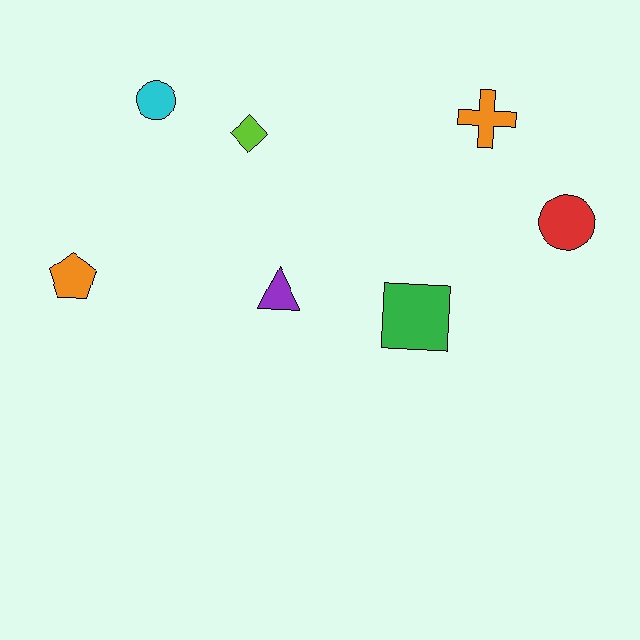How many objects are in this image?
There are 7 objects.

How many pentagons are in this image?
There is 1 pentagon.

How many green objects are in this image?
There is 1 green object.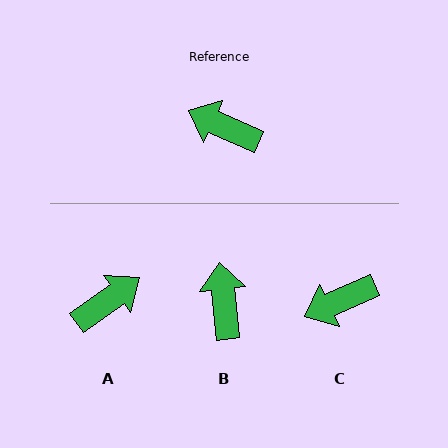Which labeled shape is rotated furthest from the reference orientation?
A, about 120 degrees away.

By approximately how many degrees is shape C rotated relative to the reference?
Approximately 49 degrees counter-clockwise.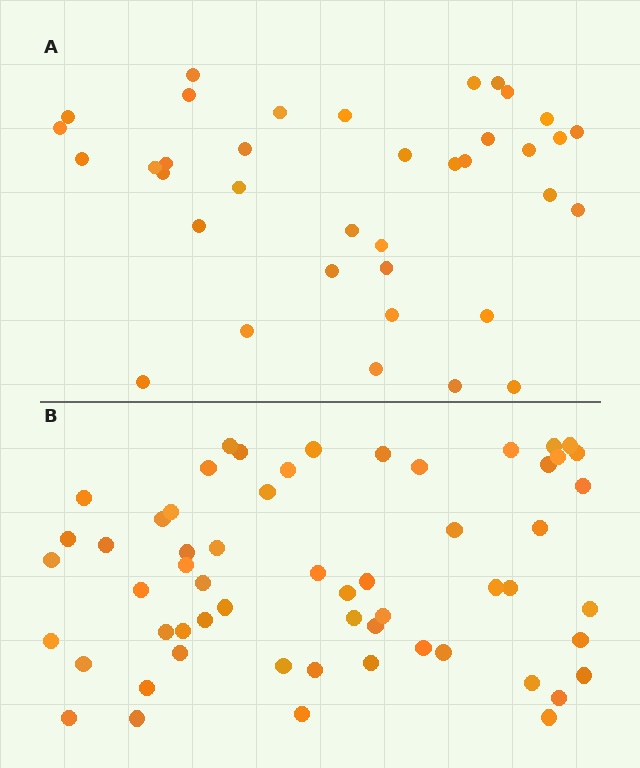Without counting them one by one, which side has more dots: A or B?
Region B (the bottom region) has more dots.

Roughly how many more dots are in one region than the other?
Region B has approximately 20 more dots than region A.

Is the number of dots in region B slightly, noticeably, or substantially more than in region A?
Region B has substantially more. The ratio is roughly 1.6 to 1.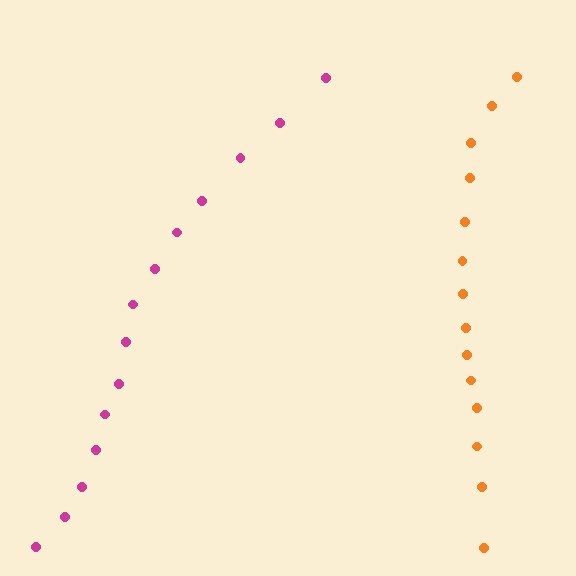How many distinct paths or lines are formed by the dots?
There are 2 distinct paths.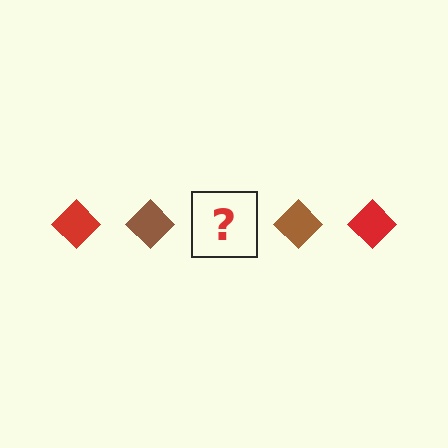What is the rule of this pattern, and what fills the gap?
The rule is that the pattern cycles through red, brown diamonds. The gap should be filled with a red diamond.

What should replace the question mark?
The question mark should be replaced with a red diamond.